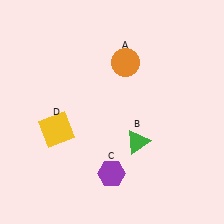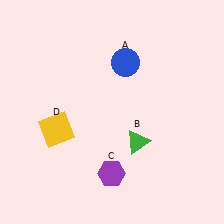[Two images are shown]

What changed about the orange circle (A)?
In Image 1, A is orange. In Image 2, it changed to blue.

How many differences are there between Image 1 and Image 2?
There is 1 difference between the two images.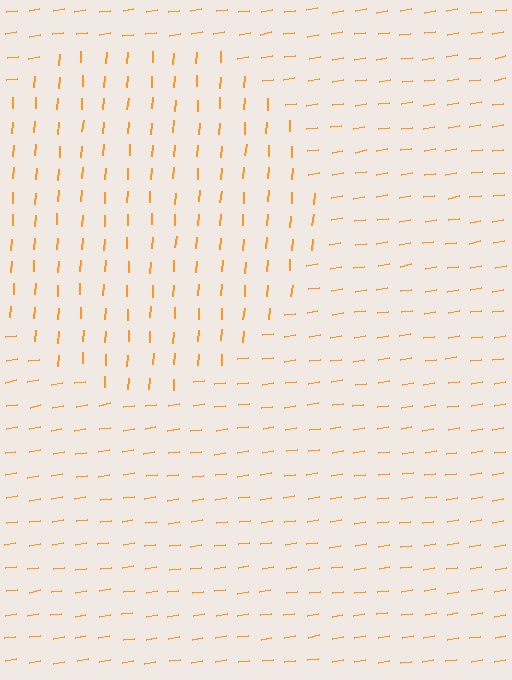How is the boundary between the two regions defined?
The boundary is defined purely by a change in line orientation (approximately 77 degrees difference). All lines are the same color and thickness.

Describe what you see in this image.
The image is filled with small orange line segments. A circle region in the image has lines oriented differently from the surrounding lines, creating a visible texture boundary.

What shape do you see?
I see a circle.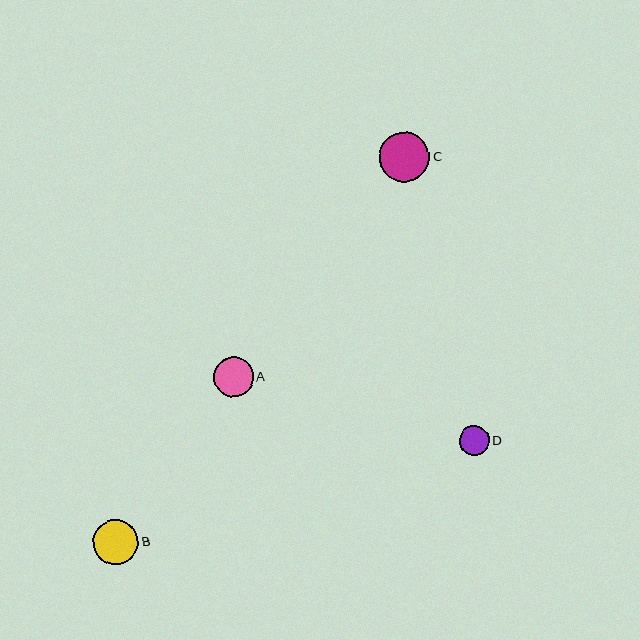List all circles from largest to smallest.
From largest to smallest: C, B, A, D.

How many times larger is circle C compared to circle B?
Circle C is approximately 1.1 times the size of circle B.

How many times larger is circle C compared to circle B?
Circle C is approximately 1.1 times the size of circle B.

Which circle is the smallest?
Circle D is the smallest with a size of approximately 30 pixels.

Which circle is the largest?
Circle C is the largest with a size of approximately 50 pixels.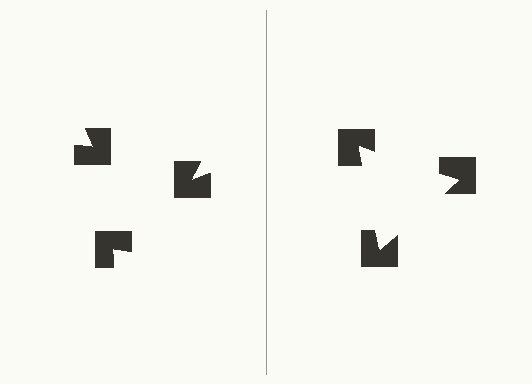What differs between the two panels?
The notched squares are positioned identically on both sides; only the wedge orientations differ. On the right they align to a triangle; on the left they are misaligned.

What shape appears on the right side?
An illusory triangle.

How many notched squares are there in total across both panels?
6 — 3 on each side.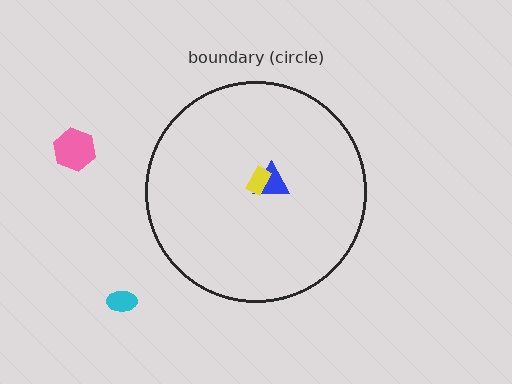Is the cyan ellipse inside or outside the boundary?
Outside.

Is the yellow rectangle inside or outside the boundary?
Inside.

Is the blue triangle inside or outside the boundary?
Inside.